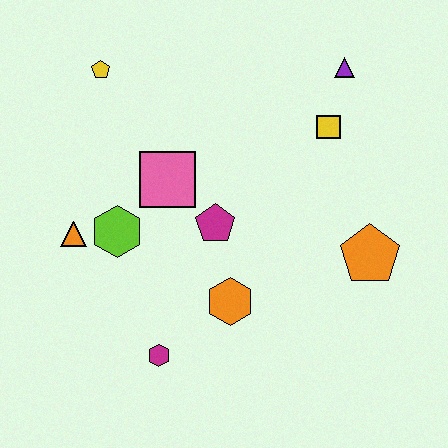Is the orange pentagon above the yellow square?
No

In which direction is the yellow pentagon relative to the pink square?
The yellow pentagon is above the pink square.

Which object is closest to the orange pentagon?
The yellow square is closest to the orange pentagon.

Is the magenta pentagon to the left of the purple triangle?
Yes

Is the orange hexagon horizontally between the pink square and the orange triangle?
No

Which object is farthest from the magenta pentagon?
The purple triangle is farthest from the magenta pentagon.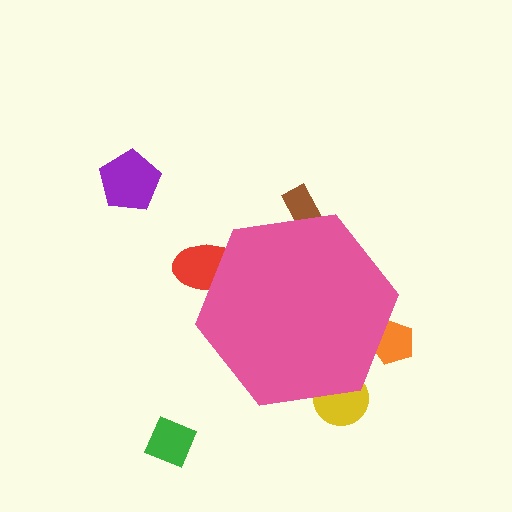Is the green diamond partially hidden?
No, the green diamond is fully visible.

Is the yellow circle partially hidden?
Yes, the yellow circle is partially hidden behind the pink hexagon.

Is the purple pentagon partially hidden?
No, the purple pentagon is fully visible.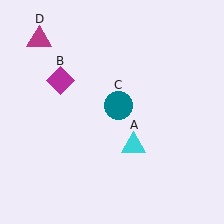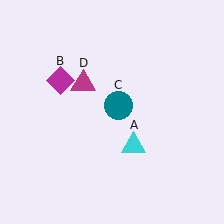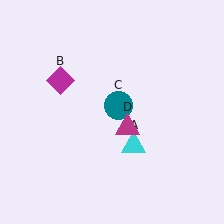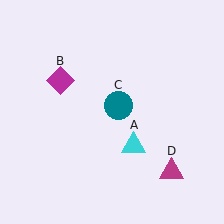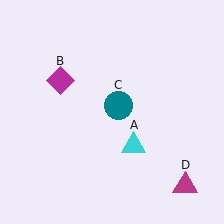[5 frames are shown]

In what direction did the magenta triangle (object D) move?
The magenta triangle (object D) moved down and to the right.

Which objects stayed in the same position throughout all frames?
Cyan triangle (object A) and magenta diamond (object B) and teal circle (object C) remained stationary.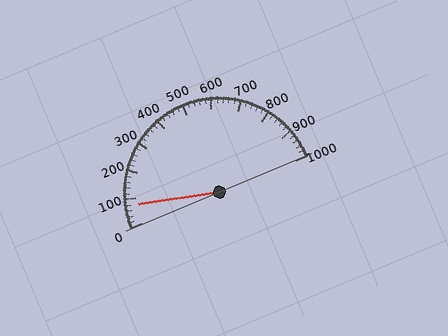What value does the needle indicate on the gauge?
The needle indicates approximately 80.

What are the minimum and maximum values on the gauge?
The gauge ranges from 0 to 1000.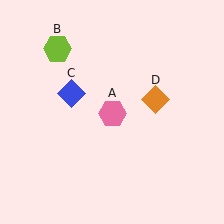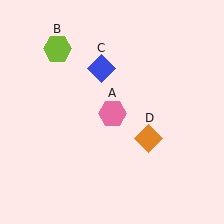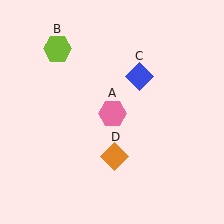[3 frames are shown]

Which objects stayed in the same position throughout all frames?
Pink hexagon (object A) and lime hexagon (object B) remained stationary.